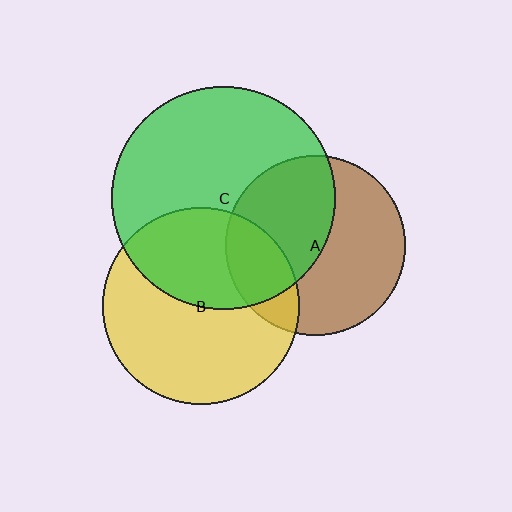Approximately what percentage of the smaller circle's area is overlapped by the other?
Approximately 45%.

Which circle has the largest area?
Circle C (green).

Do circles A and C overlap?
Yes.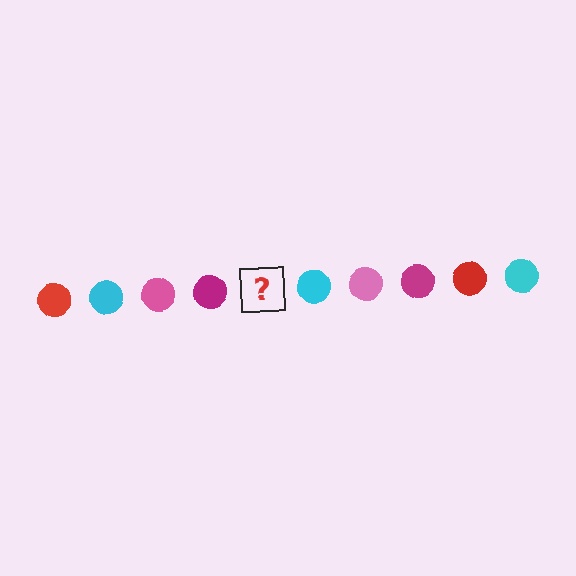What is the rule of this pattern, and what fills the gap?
The rule is that the pattern cycles through red, cyan, pink, magenta circles. The gap should be filled with a red circle.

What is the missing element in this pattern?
The missing element is a red circle.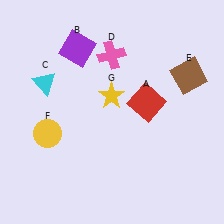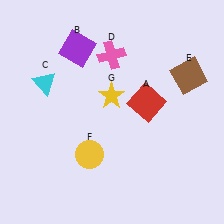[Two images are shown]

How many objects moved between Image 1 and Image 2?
1 object moved between the two images.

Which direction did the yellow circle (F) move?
The yellow circle (F) moved right.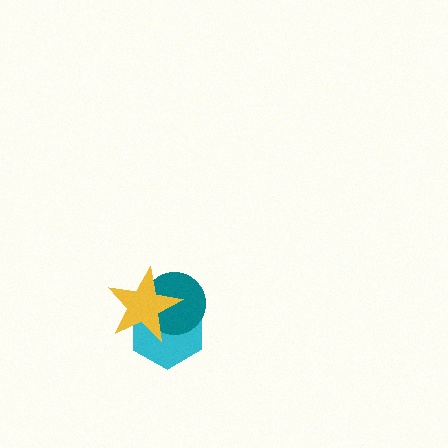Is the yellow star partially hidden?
No, no other shape covers it.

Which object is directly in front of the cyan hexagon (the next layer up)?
The teal circle is directly in front of the cyan hexagon.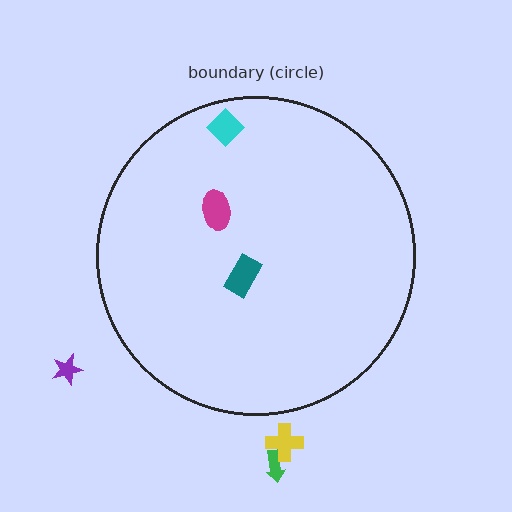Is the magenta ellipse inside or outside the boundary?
Inside.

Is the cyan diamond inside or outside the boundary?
Inside.